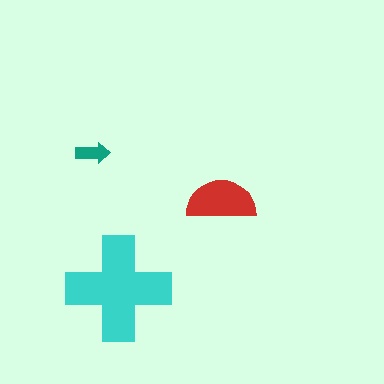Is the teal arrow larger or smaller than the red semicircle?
Smaller.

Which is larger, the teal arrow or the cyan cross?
The cyan cross.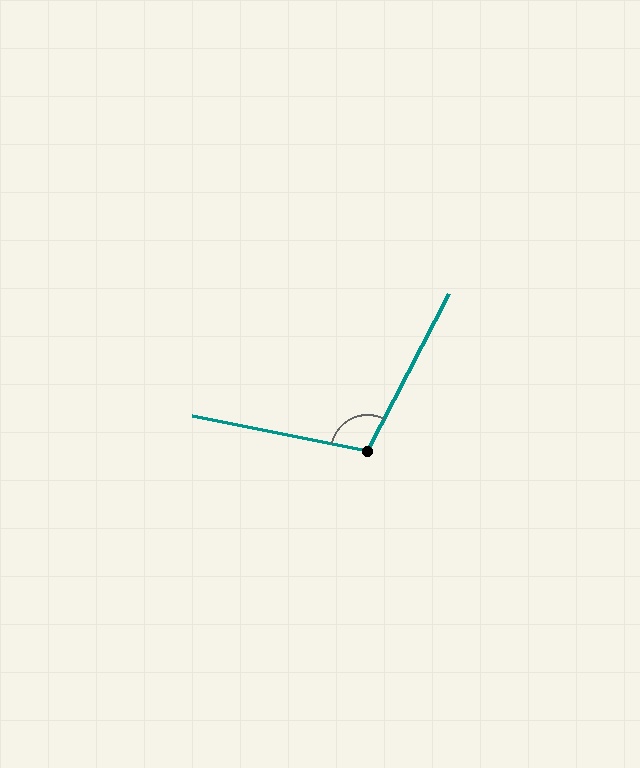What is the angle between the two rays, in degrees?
Approximately 106 degrees.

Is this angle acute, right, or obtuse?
It is obtuse.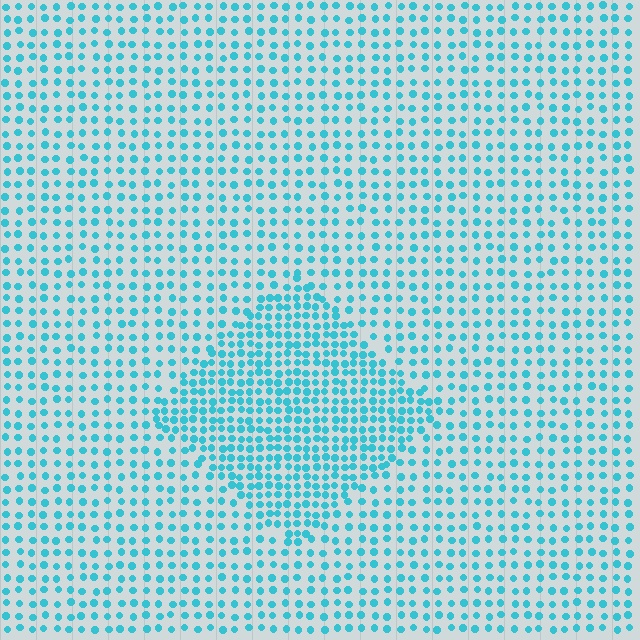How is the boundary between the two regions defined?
The boundary is defined by a change in element density (approximately 1.8x ratio). All elements are the same color, size, and shape.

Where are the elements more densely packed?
The elements are more densely packed inside the diamond boundary.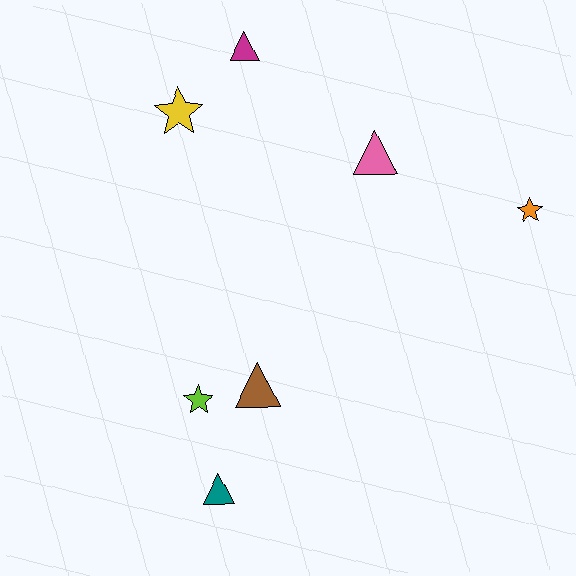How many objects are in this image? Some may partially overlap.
There are 7 objects.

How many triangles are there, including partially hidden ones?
There are 4 triangles.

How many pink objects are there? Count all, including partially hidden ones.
There is 1 pink object.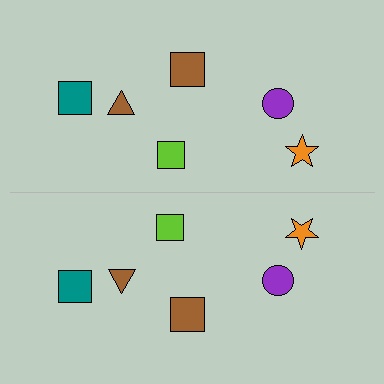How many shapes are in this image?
There are 12 shapes in this image.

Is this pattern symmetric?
Yes, this pattern has bilateral (reflection) symmetry.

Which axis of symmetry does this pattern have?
The pattern has a horizontal axis of symmetry running through the center of the image.